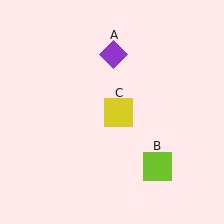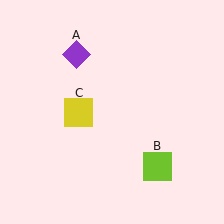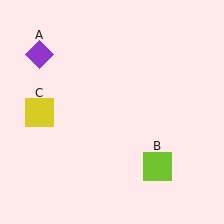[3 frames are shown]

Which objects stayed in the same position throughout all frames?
Lime square (object B) remained stationary.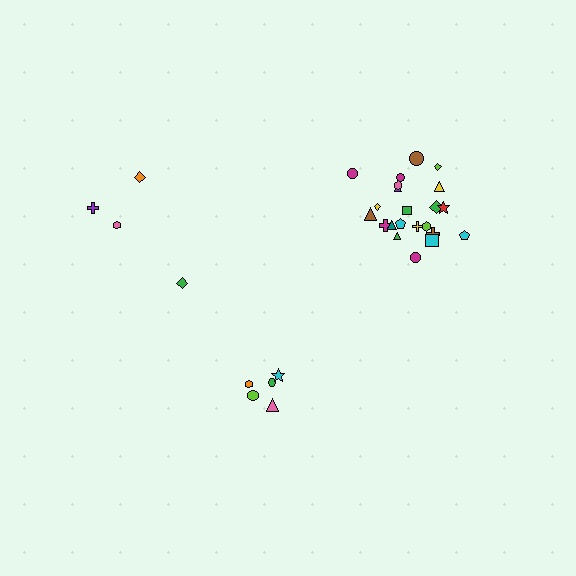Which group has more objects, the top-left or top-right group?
The top-right group.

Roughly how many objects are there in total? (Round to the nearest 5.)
Roughly 30 objects in total.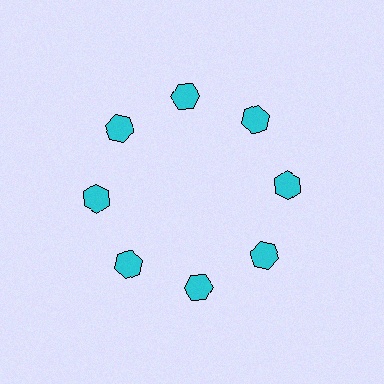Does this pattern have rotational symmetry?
Yes, this pattern has 8-fold rotational symmetry. It looks the same after rotating 45 degrees around the center.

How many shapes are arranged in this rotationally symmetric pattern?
There are 8 shapes, arranged in 8 groups of 1.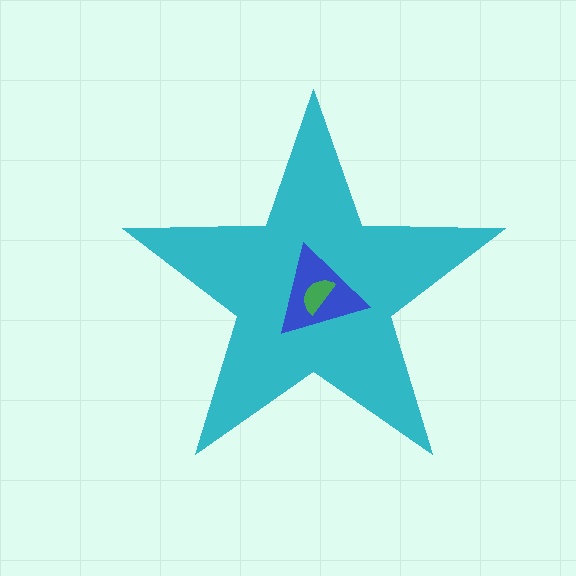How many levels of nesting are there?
3.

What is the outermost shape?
The cyan star.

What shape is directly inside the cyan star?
The blue triangle.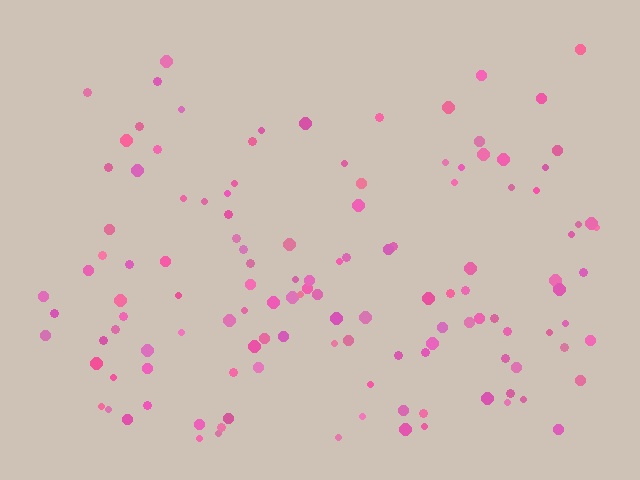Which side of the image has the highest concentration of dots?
The bottom.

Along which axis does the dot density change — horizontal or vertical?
Vertical.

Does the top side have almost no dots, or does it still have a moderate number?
Still a moderate number, just noticeably fewer than the bottom.